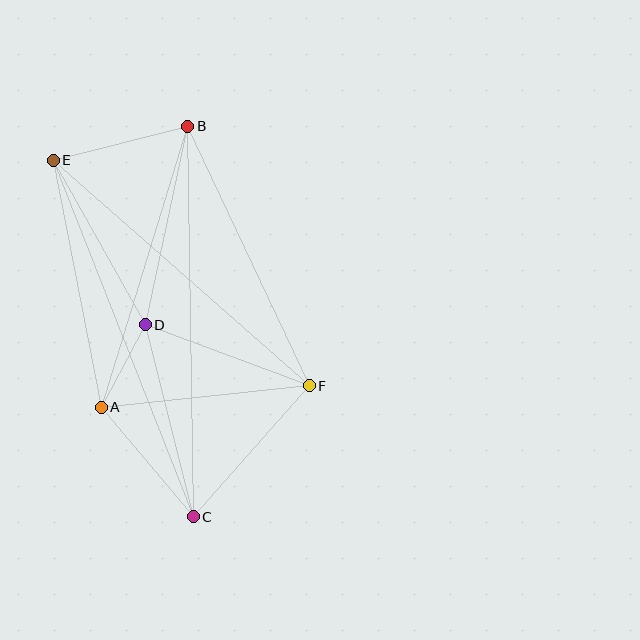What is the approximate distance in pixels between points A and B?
The distance between A and B is approximately 294 pixels.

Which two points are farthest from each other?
Points B and C are farthest from each other.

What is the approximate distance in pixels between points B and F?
The distance between B and F is approximately 286 pixels.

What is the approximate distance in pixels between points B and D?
The distance between B and D is approximately 203 pixels.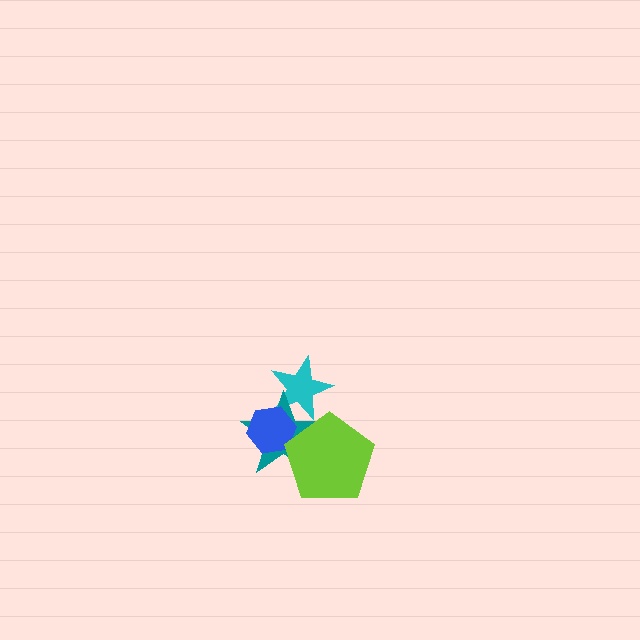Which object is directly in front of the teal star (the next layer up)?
The blue hexagon is directly in front of the teal star.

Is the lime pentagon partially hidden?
No, no other shape covers it.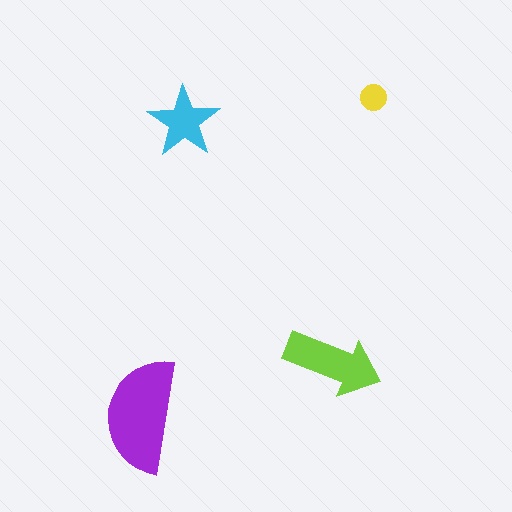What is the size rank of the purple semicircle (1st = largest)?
1st.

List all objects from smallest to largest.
The yellow circle, the cyan star, the lime arrow, the purple semicircle.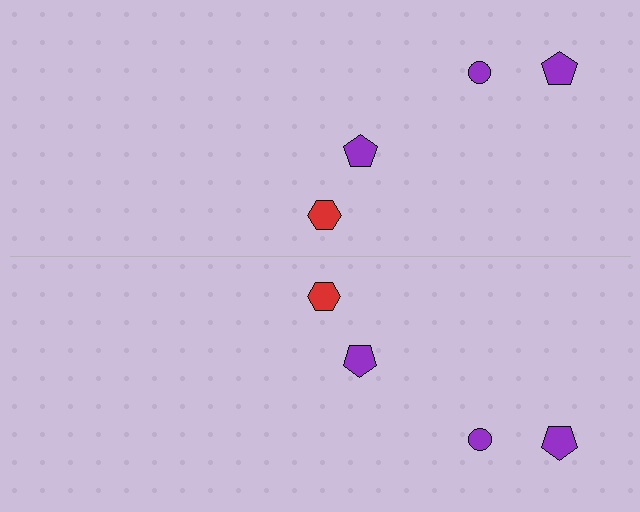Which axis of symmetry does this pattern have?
The pattern has a horizontal axis of symmetry running through the center of the image.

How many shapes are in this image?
There are 8 shapes in this image.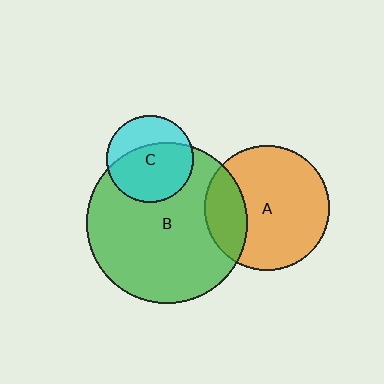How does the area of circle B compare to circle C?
Approximately 3.4 times.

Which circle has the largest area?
Circle B (green).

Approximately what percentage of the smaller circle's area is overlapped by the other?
Approximately 65%.